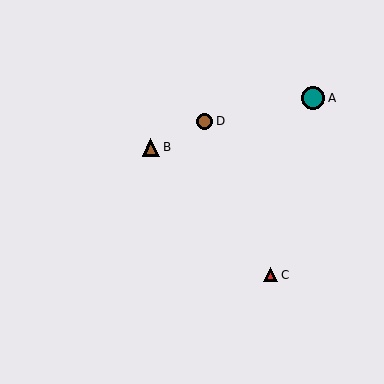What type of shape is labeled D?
Shape D is a brown circle.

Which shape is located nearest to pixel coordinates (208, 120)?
The brown circle (labeled D) at (205, 121) is nearest to that location.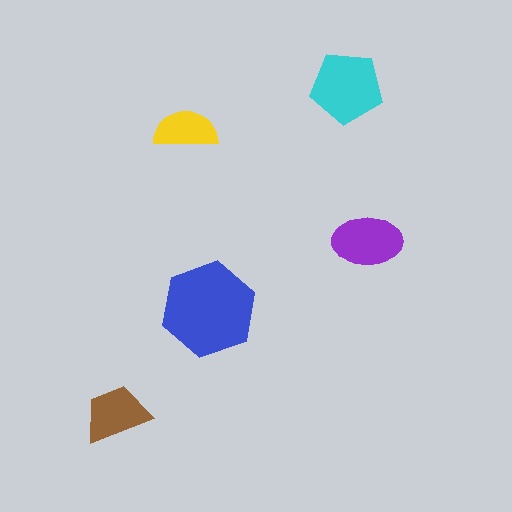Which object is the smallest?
The yellow semicircle.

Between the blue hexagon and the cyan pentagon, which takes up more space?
The blue hexagon.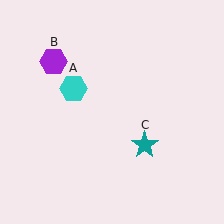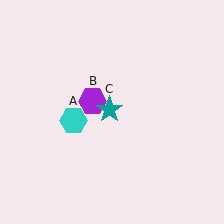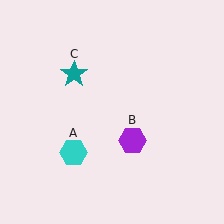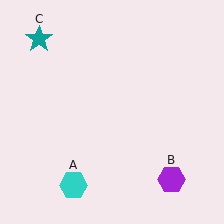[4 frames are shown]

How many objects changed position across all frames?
3 objects changed position: cyan hexagon (object A), purple hexagon (object B), teal star (object C).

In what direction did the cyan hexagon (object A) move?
The cyan hexagon (object A) moved down.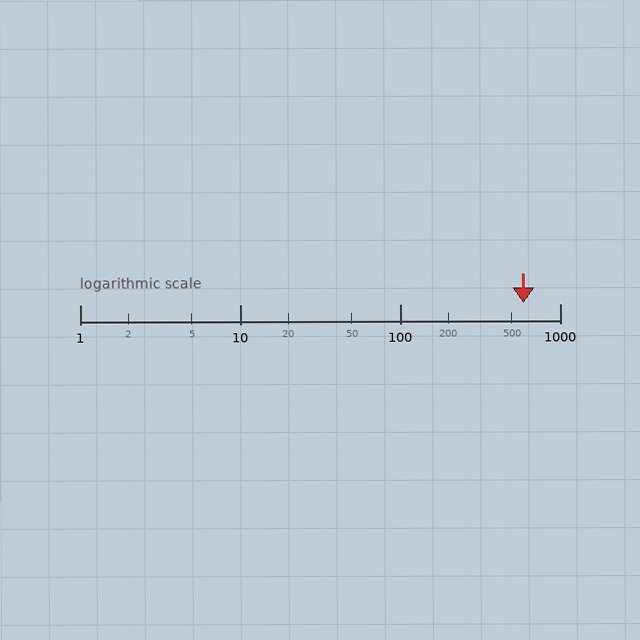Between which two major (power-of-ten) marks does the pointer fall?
The pointer is between 100 and 1000.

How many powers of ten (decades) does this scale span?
The scale spans 3 decades, from 1 to 1000.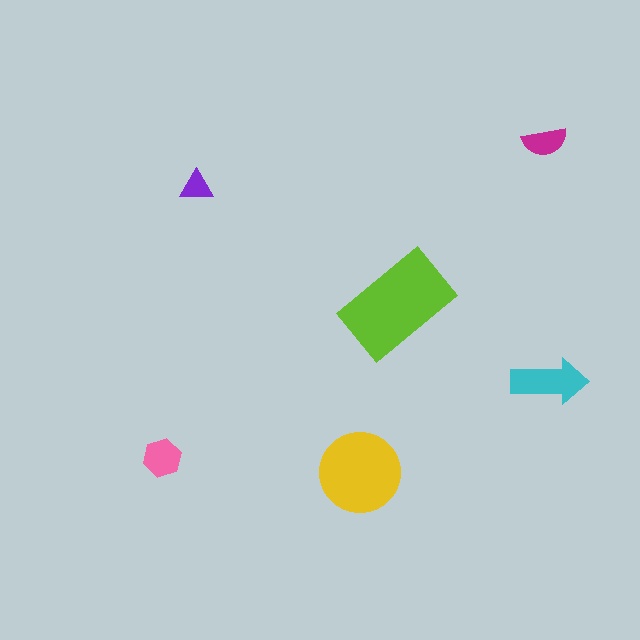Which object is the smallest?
The purple triangle.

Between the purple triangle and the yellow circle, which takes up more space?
The yellow circle.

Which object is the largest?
The lime rectangle.